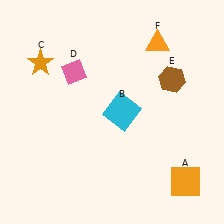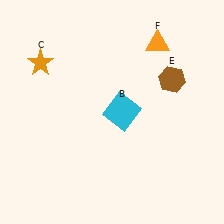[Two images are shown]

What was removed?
The pink diamond (D), the orange square (A) were removed in Image 2.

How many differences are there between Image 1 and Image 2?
There are 2 differences between the two images.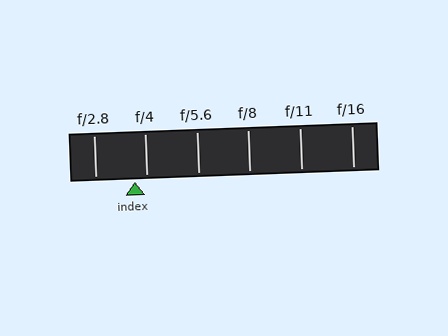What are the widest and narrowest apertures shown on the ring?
The widest aperture shown is f/2.8 and the narrowest is f/16.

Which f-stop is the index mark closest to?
The index mark is closest to f/4.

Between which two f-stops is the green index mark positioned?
The index mark is between f/2.8 and f/4.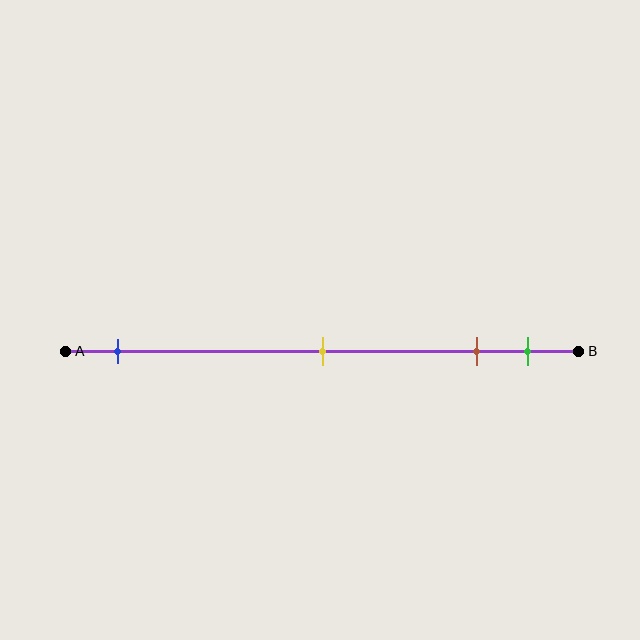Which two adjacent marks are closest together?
The brown and green marks are the closest adjacent pair.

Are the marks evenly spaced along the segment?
No, the marks are not evenly spaced.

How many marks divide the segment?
There are 4 marks dividing the segment.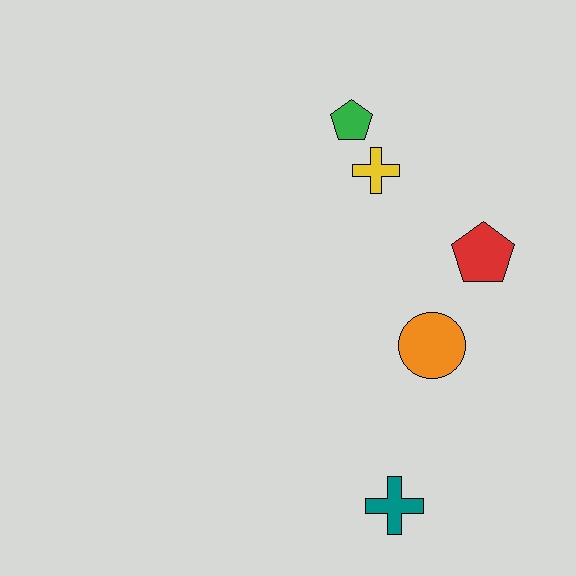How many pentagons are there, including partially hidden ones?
There are 2 pentagons.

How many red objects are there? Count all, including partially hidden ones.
There is 1 red object.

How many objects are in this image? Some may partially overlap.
There are 5 objects.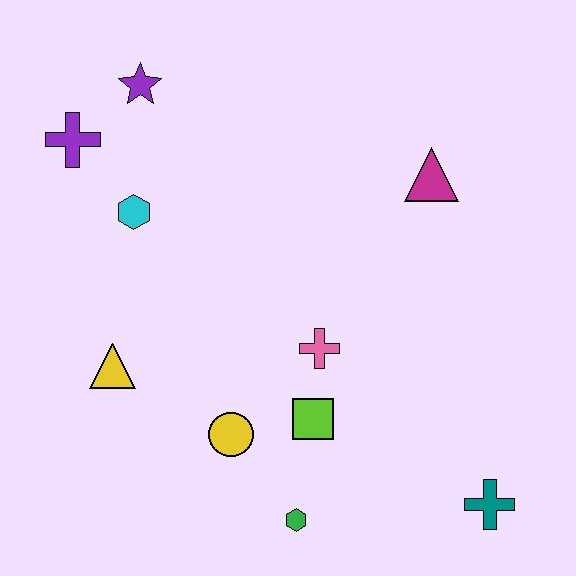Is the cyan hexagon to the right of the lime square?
No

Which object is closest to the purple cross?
The purple star is closest to the purple cross.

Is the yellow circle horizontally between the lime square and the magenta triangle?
No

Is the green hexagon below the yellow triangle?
Yes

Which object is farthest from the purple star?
The teal cross is farthest from the purple star.